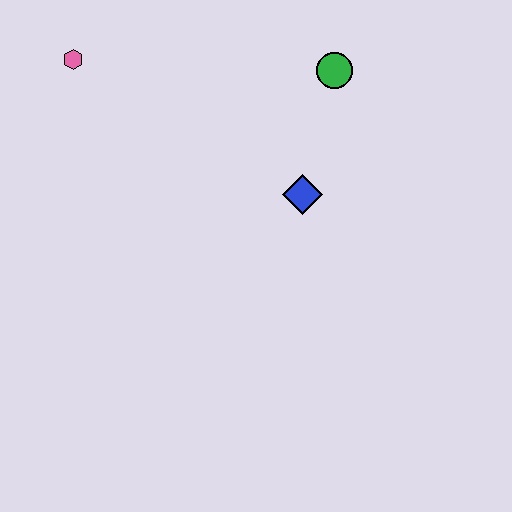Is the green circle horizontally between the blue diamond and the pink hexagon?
No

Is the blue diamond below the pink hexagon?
Yes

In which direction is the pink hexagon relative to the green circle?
The pink hexagon is to the left of the green circle.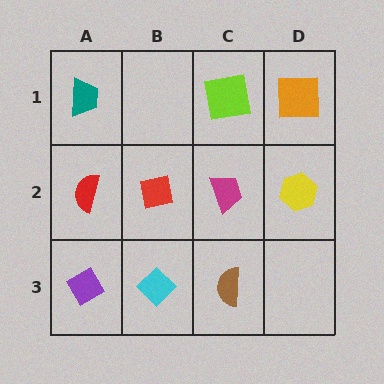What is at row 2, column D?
A yellow hexagon.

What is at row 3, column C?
A brown semicircle.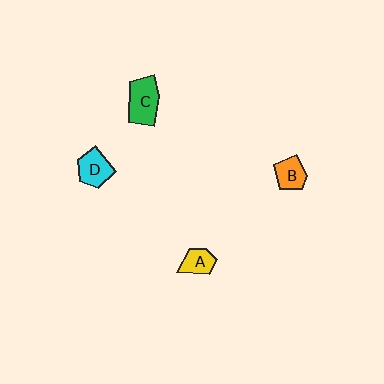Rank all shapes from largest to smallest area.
From largest to smallest: C (green), D (cyan), B (orange), A (yellow).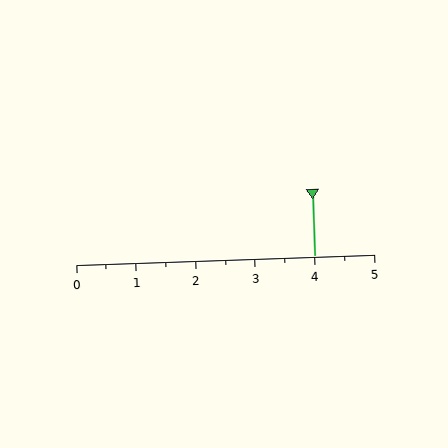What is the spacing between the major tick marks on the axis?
The major ticks are spaced 1 apart.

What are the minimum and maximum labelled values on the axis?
The axis runs from 0 to 5.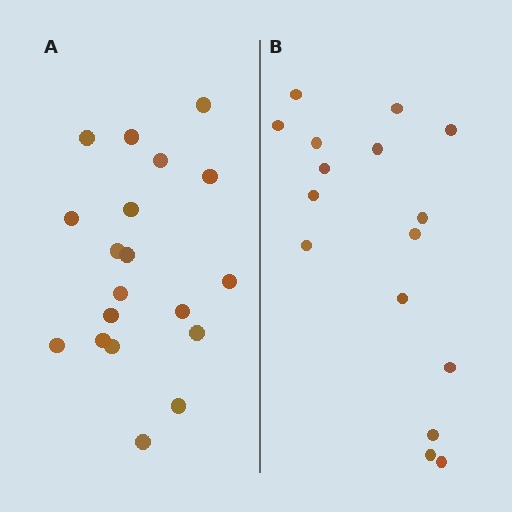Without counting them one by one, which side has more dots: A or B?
Region A (the left region) has more dots.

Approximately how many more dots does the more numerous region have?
Region A has just a few more — roughly 2 or 3 more dots than region B.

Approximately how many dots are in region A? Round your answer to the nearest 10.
About 20 dots. (The exact count is 19, which rounds to 20.)